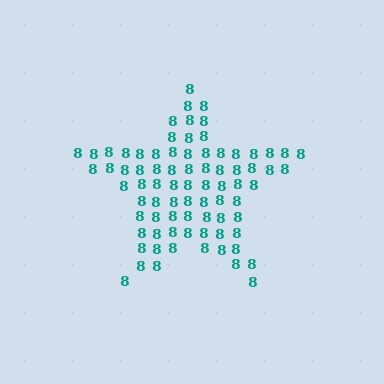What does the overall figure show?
The overall figure shows a star.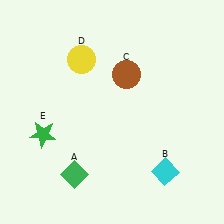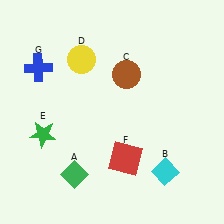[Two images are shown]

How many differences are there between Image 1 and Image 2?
There are 2 differences between the two images.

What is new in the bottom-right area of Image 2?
A red square (F) was added in the bottom-right area of Image 2.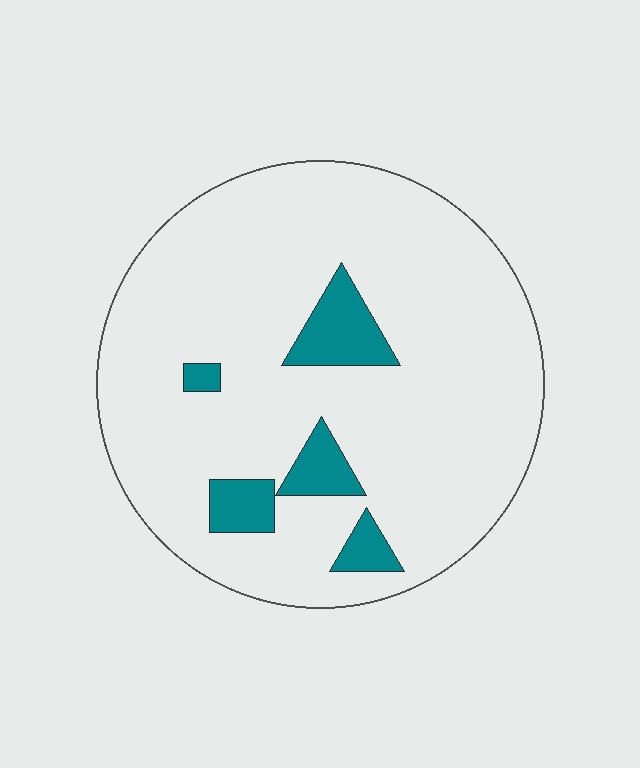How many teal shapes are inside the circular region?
5.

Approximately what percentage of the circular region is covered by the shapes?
Approximately 10%.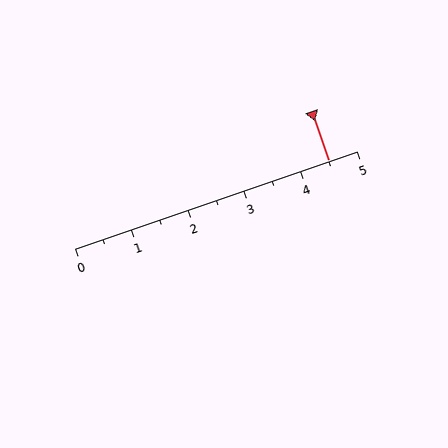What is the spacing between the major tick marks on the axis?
The major ticks are spaced 1 apart.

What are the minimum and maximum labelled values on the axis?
The axis runs from 0 to 5.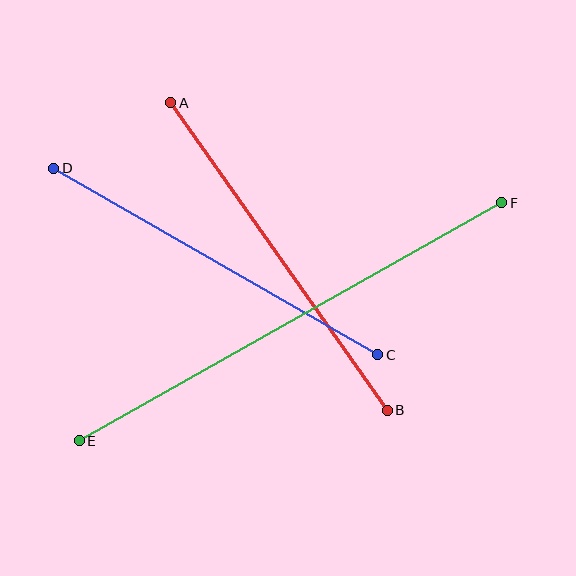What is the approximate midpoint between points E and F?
The midpoint is at approximately (290, 322) pixels.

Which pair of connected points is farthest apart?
Points E and F are farthest apart.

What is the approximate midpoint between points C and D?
The midpoint is at approximately (216, 262) pixels.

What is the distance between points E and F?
The distance is approximately 485 pixels.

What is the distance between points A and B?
The distance is approximately 376 pixels.